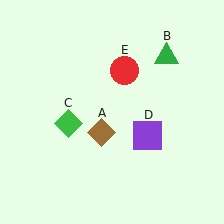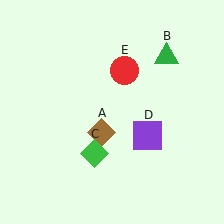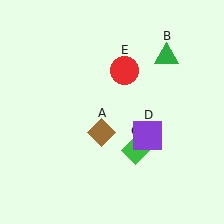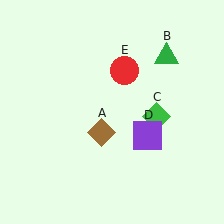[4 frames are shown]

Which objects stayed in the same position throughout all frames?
Brown diamond (object A) and green triangle (object B) and purple square (object D) and red circle (object E) remained stationary.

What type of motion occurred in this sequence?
The green diamond (object C) rotated counterclockwise around the center of the scene.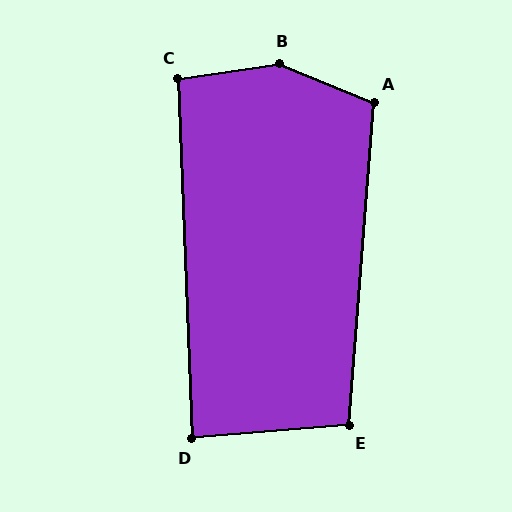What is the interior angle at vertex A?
Approximately 108 degrees (obtuse).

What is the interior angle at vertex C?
Approximately 96 degrees (obtuse).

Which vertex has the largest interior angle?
B, at approximately 149 degrees.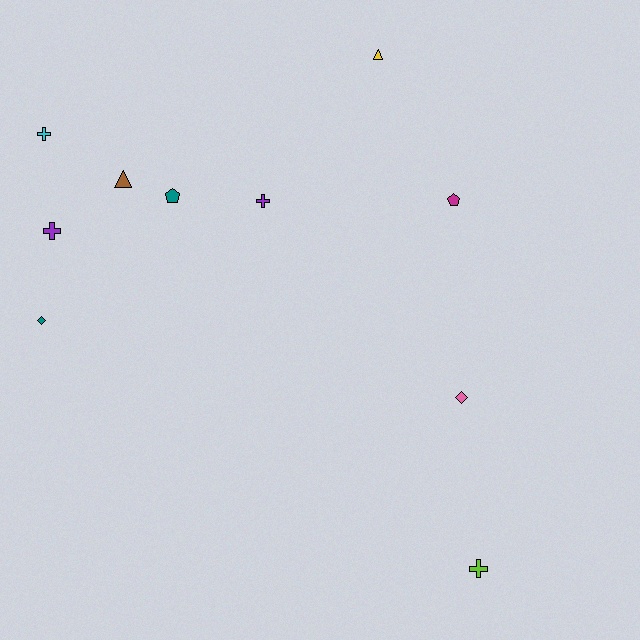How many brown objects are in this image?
There is 1 brown object.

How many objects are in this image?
There are 10 objects.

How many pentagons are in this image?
There are 2 pentagons.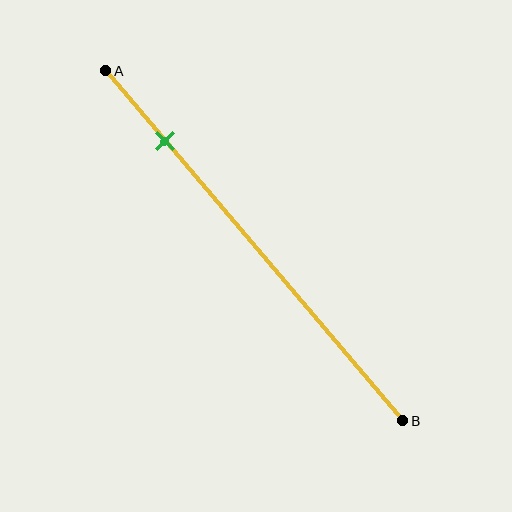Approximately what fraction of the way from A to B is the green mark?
The green mark is approximately 20% of the way from A to B.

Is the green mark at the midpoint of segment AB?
No, the mark is at about 20% from A, not at the 50% midpoint.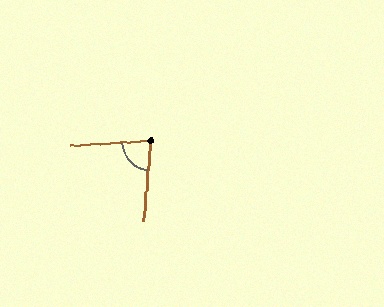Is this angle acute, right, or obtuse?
It is acute.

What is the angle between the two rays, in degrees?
Approximately 82 degrees.